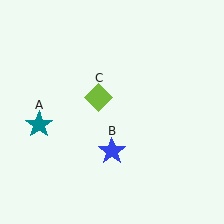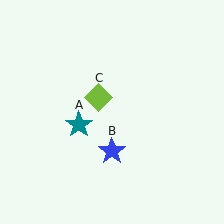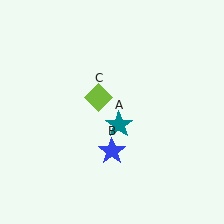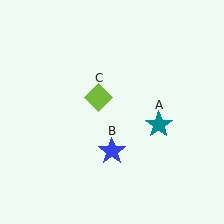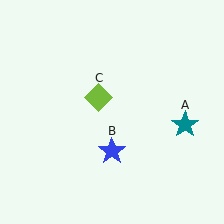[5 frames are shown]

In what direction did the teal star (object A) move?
The teal star (object A) moved right.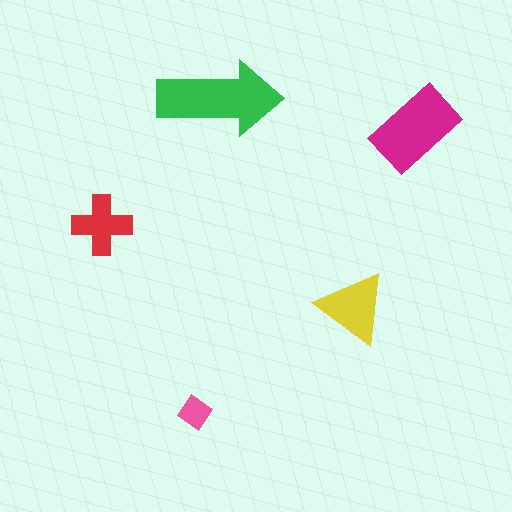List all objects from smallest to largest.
The pink diamond, the red cross, the yellow triangle, the magenta rectangle, the green arrow.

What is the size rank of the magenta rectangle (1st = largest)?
2nd.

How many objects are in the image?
There are 5 objects in the image.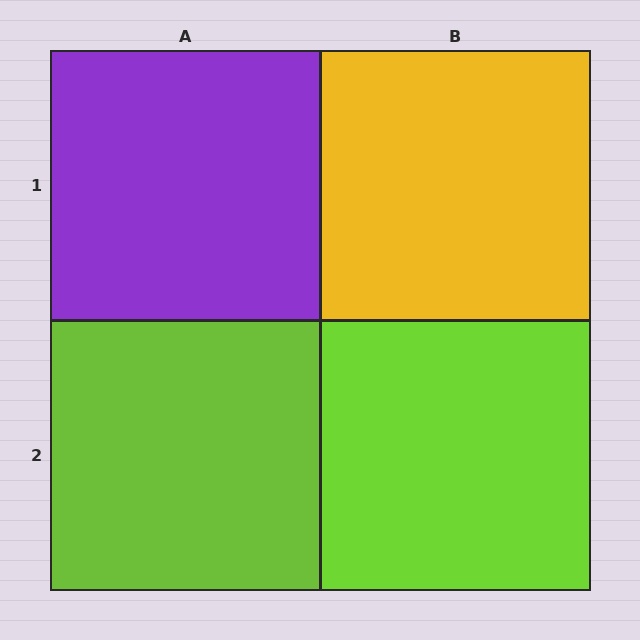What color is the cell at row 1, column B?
Yellow.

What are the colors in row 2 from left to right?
Lime, lime.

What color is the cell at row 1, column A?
Purple.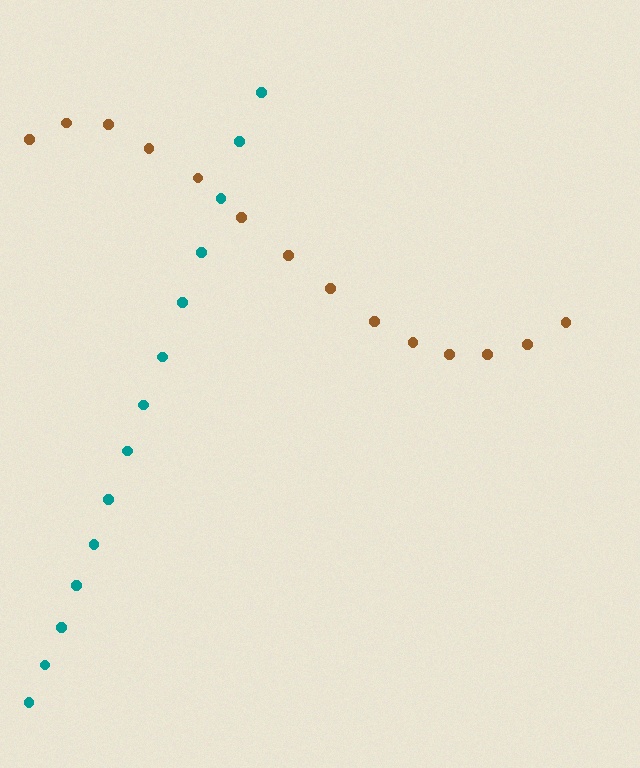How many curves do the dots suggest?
There are 2 distinct paths.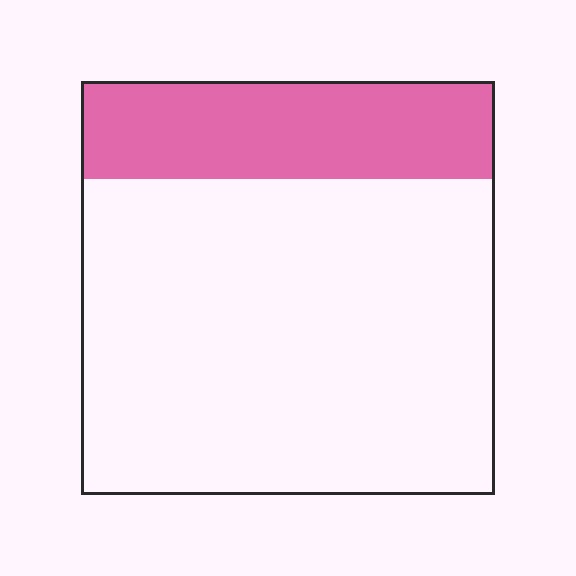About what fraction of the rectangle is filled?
About one quarter (1/4).